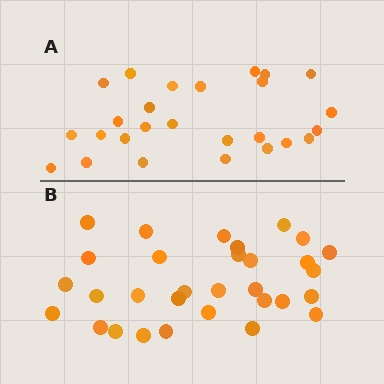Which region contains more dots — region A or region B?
Region B (the bottom region) has more dots.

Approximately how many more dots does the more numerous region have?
Region B has about 5 more dots than region A.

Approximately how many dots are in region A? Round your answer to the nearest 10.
About 30 dots. (The exact count is 26, which rounds to 30.)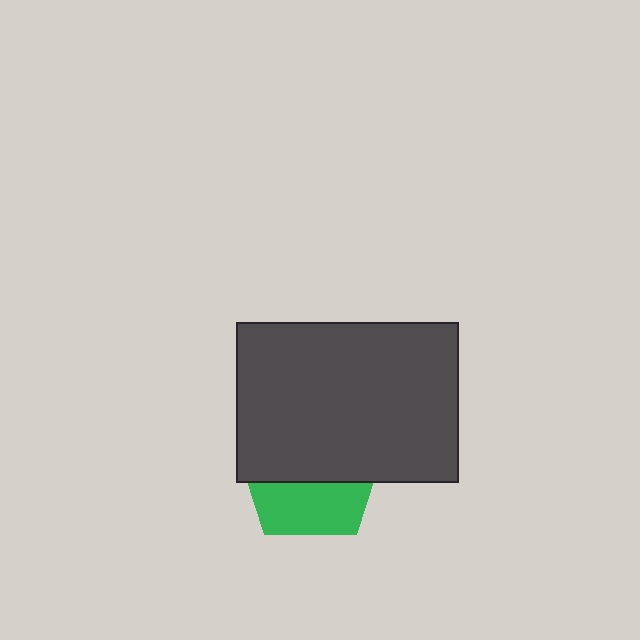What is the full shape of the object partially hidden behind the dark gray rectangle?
The partially hidden object is a green pentagon.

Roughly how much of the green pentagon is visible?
A small part of it is visible (roughly 39%).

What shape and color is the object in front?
The object in front is a dark gray rectangle.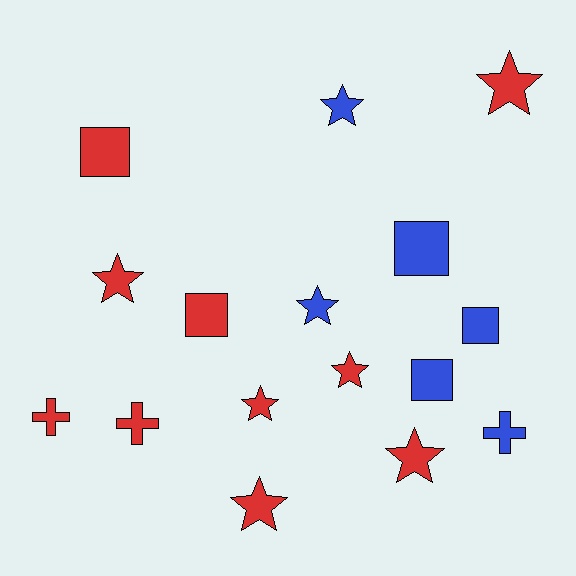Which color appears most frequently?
Red, with 10 objects.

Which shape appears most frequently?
Star, with 8 objects.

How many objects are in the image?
There are 16 objects.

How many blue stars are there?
There are 2 blue stars.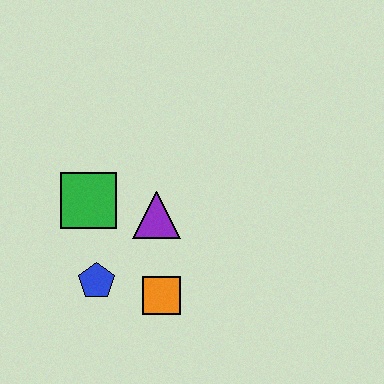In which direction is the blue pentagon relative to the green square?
The blue pentagon is below the green square.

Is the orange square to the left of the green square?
No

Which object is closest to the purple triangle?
The green square is closest to the purple triangle.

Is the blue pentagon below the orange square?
No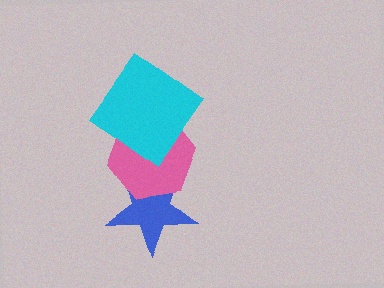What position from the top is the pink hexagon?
The pink hexagon is 2nd from the top.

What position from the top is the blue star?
The blue star is 3rd from the top.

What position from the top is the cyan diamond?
The cyan diamond is 1st from the top.